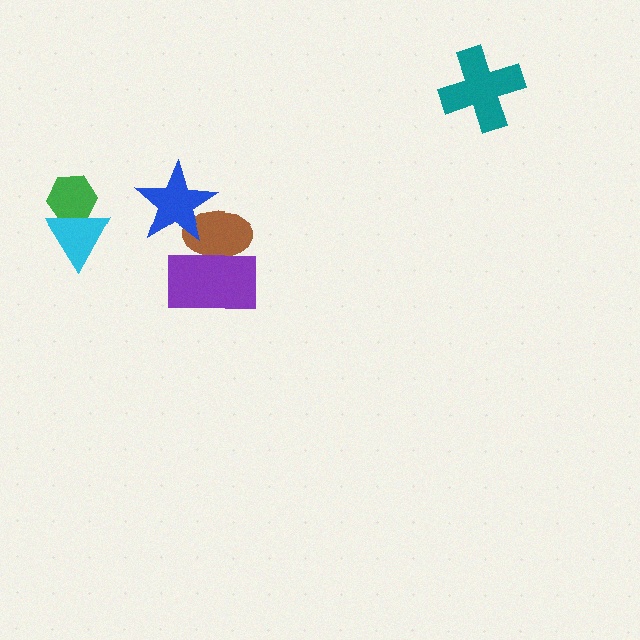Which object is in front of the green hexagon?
The cyan triangle is in front of the green hexagon.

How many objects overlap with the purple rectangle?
1 object overlaps with the purple rectangle.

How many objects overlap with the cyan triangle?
1 object overlaps with the cyan triangle.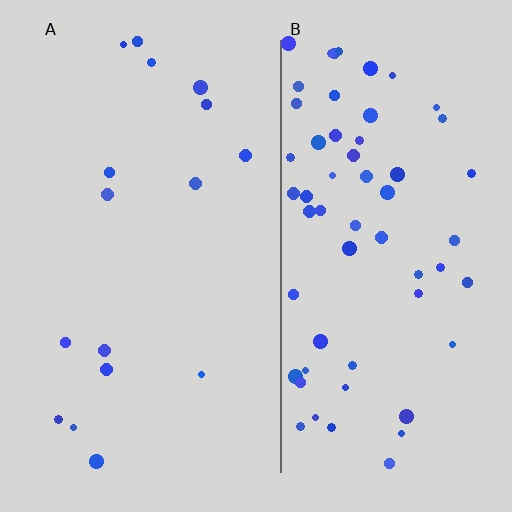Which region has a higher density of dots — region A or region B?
B (the right).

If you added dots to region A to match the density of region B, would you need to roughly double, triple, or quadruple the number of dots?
Approximately quadruple.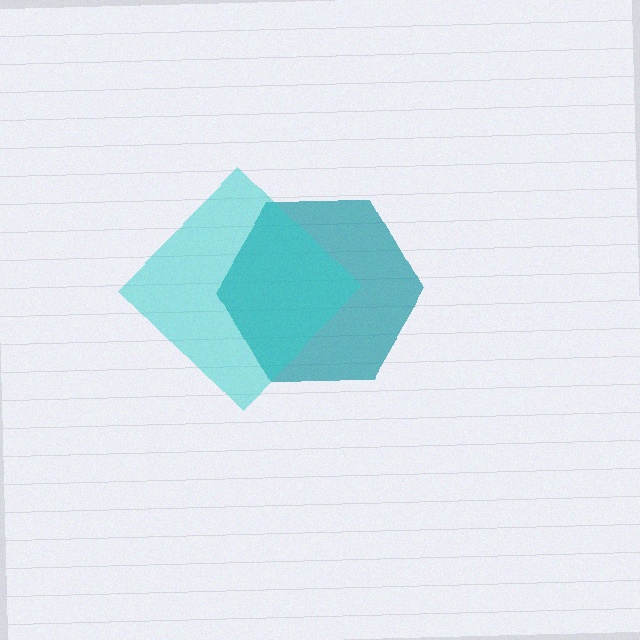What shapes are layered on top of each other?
The layered shapes are: a teal hexagon, a cyan diamond.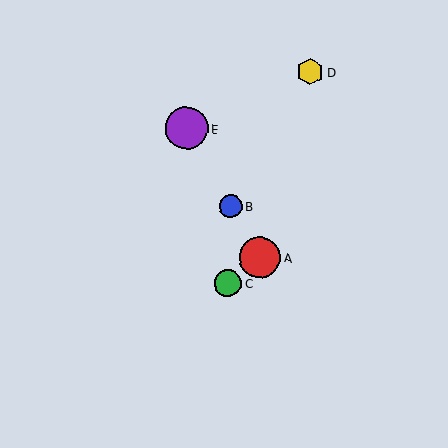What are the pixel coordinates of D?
Object D is at (310, 72).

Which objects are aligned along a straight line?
Objects A, B, E are aligned along a straight line.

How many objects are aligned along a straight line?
3 objects (A, B, E) are aligned along a straight line.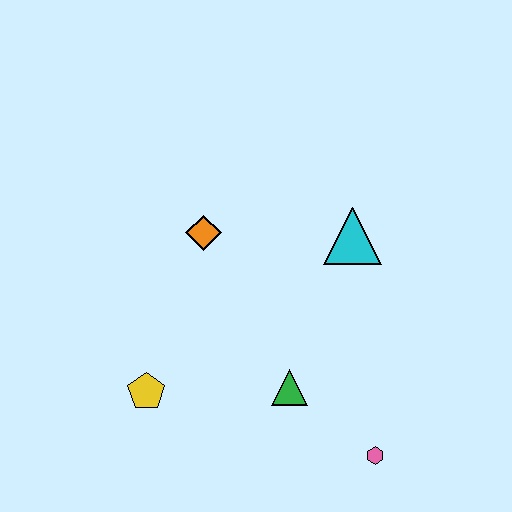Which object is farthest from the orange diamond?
The pink hexagon is farthest from the orange diamond.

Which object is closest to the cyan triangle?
The orange diamond is closest to the cyan triangle.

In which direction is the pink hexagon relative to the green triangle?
The pink hexagon is to the right of the green triangle.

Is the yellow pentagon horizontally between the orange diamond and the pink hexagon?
No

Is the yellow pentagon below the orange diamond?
Yes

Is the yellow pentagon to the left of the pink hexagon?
Yes